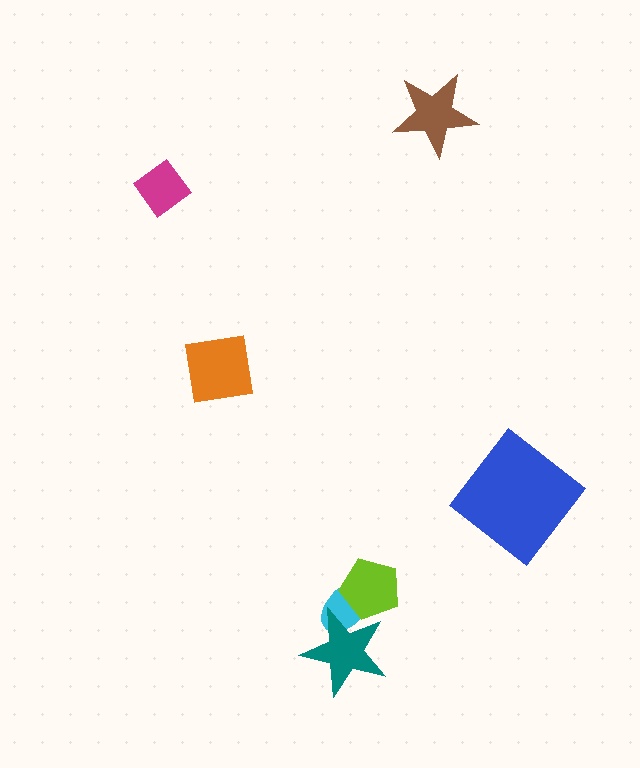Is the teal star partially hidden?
No, no other shape covers it.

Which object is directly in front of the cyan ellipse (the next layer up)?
The lime pentagon is directly in front of the cyan ellipse.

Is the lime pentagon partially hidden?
Yes, it is partially covered by another shape.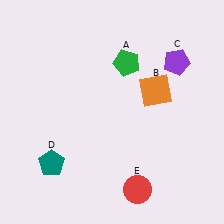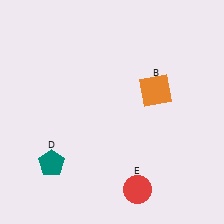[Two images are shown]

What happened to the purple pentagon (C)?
The purple pentagon (C) was removed in Image 2. It was in the top-right area of Image 1.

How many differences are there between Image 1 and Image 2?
There are 2 differences between the two images.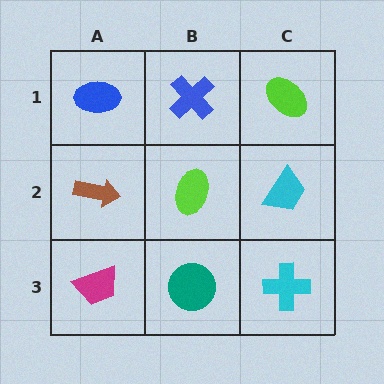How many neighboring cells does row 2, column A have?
3.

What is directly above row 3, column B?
A lime ellipse.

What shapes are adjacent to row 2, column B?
A blue cross (row 1, column B), a teal circle (row 3, column B), a brown arrow (row 2, column A), a cyan trapezoid (row 2, column C).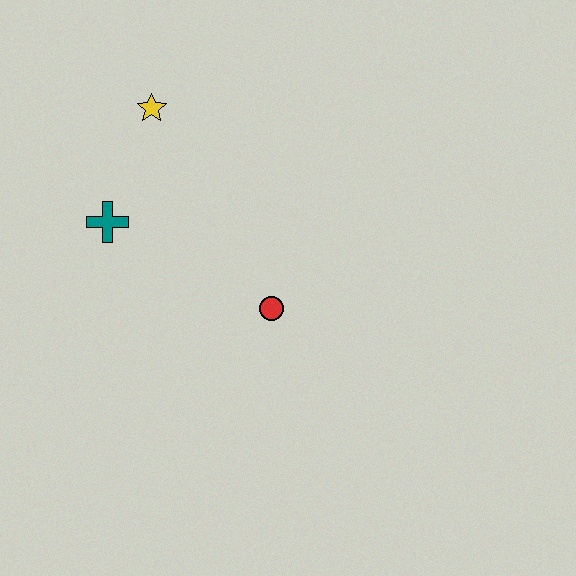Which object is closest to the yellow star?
The teal cross is closest to the yellow star.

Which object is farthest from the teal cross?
The red circle is farthest from the teal cross.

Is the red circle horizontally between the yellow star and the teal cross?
No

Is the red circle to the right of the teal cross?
Yes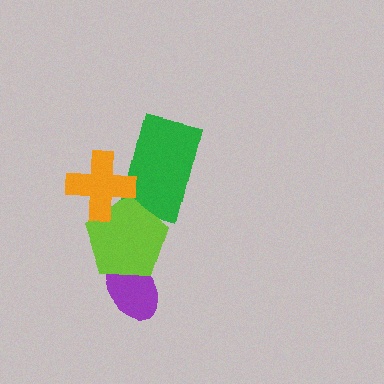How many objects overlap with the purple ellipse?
1 object overlaps with the purple ellipse.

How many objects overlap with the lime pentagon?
3 objects overlap with the lime pentagon.